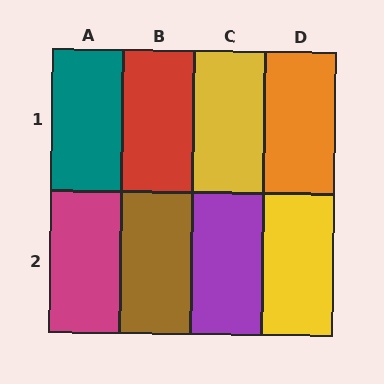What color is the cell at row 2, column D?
Yellow.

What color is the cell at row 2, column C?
Purple.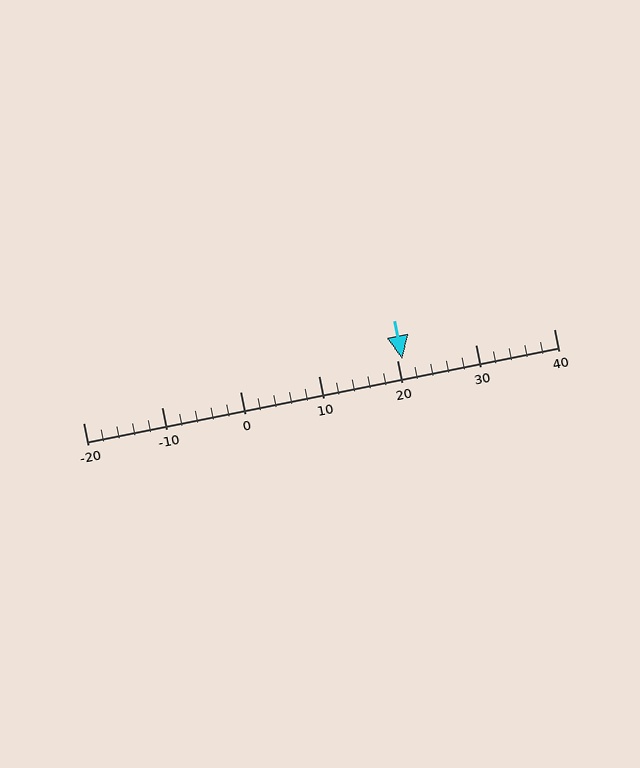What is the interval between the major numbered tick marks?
The major tick marks are spaced 10 units apart.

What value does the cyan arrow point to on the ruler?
The cyan arrow points to approximately 21.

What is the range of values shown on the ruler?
The ruler shows values from -20 to 40.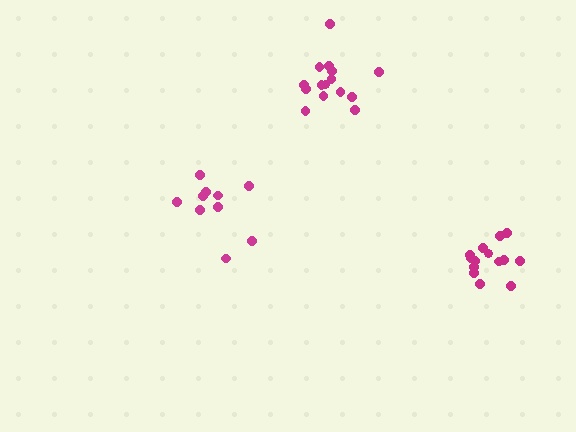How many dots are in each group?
Group 1: 10 dots, Group 2: 15 dots, Group 3: 14 dots (39 total).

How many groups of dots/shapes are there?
There are 3 groups.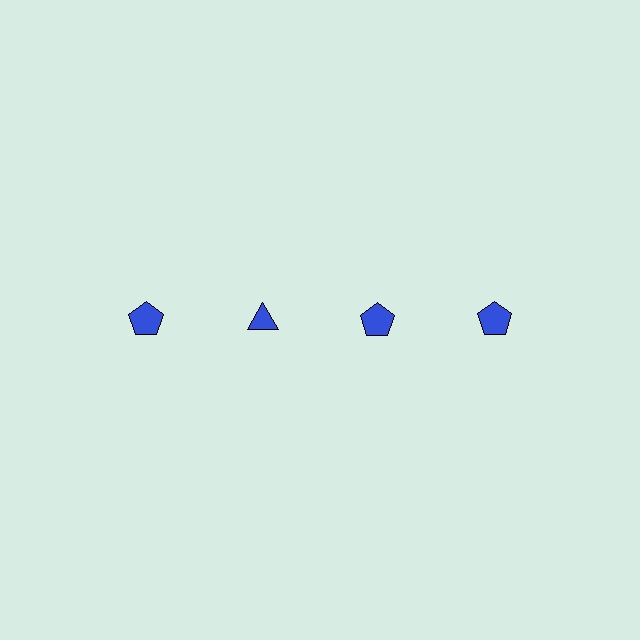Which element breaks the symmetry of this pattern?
The blue triangle in the top row, second from left column breaks the symmetry. All other shapes are blue pentagons.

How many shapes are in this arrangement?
There are 4 shapes arranged in a grid pattern.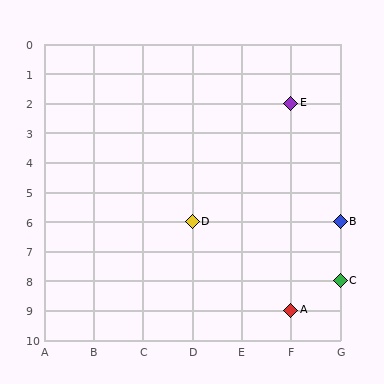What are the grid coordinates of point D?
Point D is at grid coordinates (D, 6).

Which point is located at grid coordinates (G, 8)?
Point C is at (G, 8).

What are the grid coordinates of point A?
Point A is at grid coordinates (F, 9).